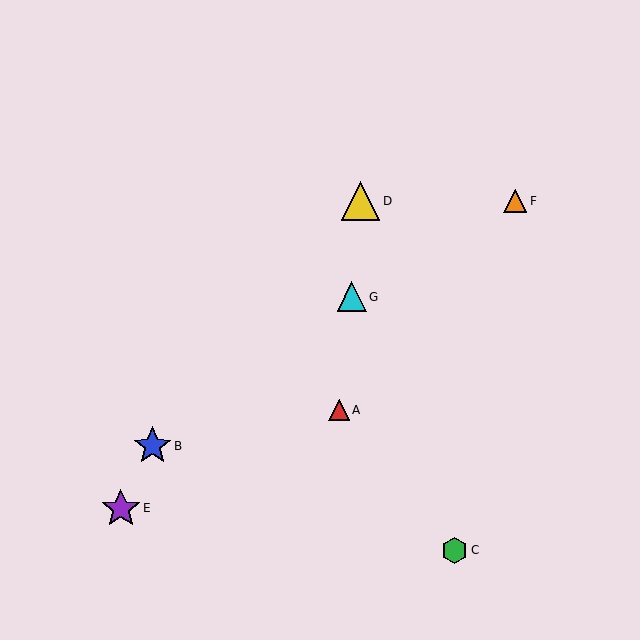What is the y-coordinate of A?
Object A is at y≈410.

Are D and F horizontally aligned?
Yes, both are at y≈201.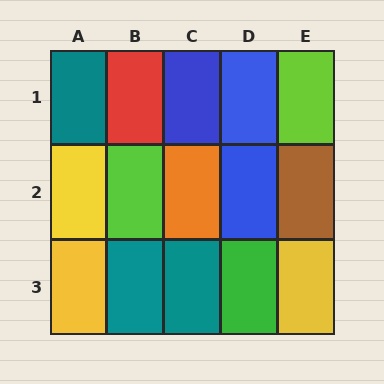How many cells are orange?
1 cell is orange.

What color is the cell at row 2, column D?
Blue.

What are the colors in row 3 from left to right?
Yellow, teal, teal, green, yellow.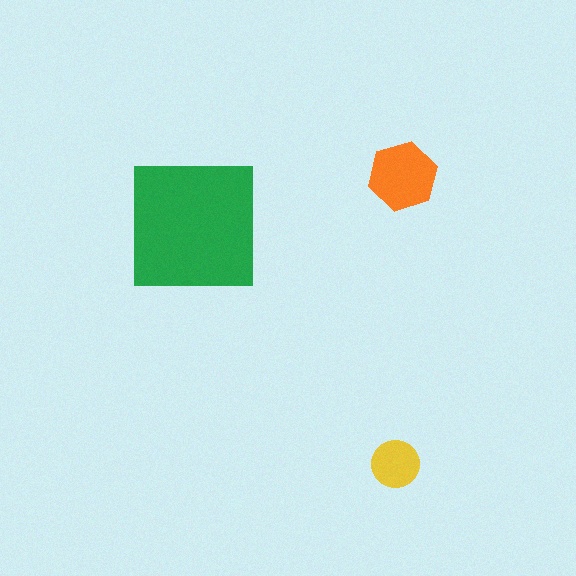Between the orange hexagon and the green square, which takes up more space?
The green square.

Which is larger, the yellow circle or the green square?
The green square.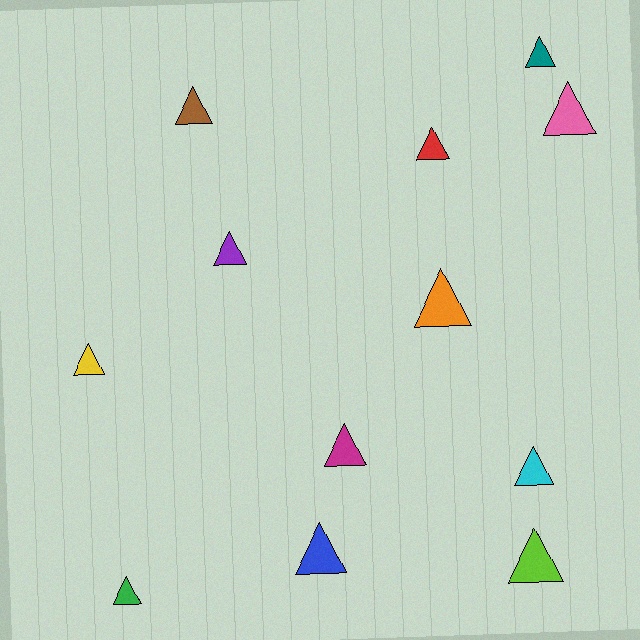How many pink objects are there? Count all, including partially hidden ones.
There is 1 pink object.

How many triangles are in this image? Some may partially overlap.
There are 12 triangles.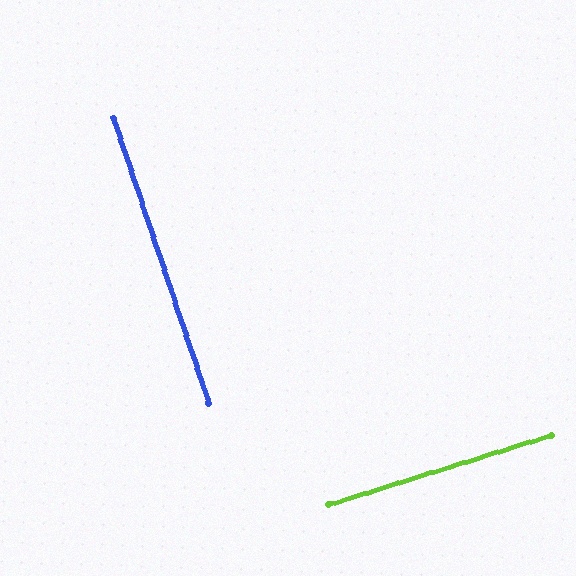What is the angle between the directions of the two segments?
Approximately 89 degrees.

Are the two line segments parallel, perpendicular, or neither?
Perpendicular — they meet at approximately 89°.